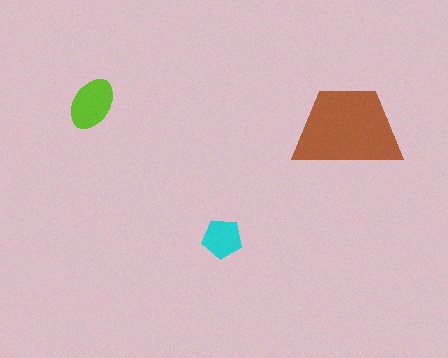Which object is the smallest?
The cyan pentagon.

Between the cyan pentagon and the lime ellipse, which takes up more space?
The lime ellipse.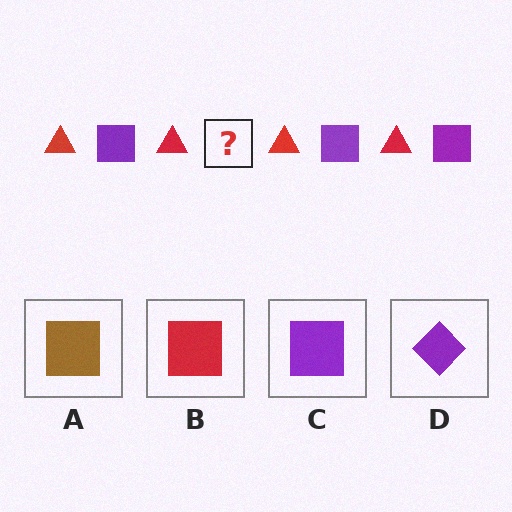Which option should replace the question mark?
Option C.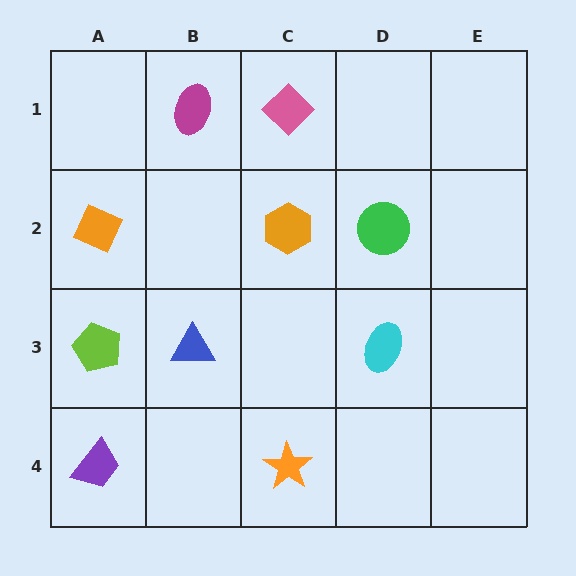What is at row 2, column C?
An orange hexagon.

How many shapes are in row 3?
3 shapes.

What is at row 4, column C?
An orange star.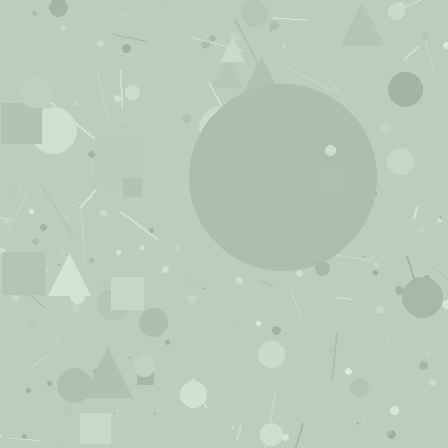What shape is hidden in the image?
A circle is hidden in the image.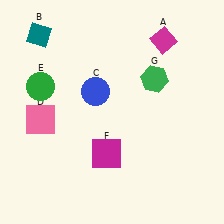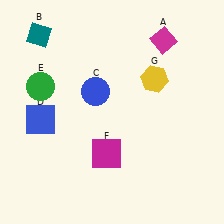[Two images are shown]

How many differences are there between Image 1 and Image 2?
There are 2 differences between the two images.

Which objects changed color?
D changed from pink to blue. G changed from green to yellow.